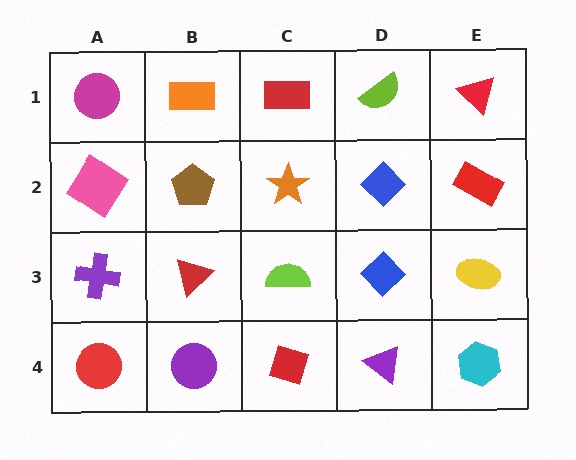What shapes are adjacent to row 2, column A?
A magenta circle (row 1, column A), a purple cross (row 3, column A), a brown pentagon (row 2, column B).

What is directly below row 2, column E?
A yellow ellipse.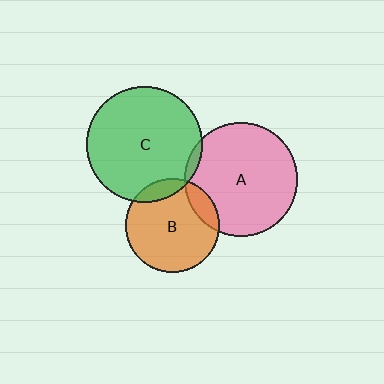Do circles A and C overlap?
Yes.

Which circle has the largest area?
Circle C (green).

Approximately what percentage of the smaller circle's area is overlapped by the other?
Approximately 5%.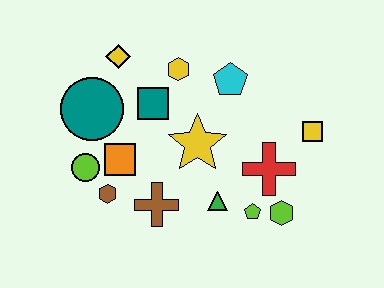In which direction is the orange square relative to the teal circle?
The orange square is below the teal circle.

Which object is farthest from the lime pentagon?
The yellow diamond is farthest from the lime pentagon.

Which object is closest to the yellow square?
The red cross is closest to the yellow square.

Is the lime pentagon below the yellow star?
Yes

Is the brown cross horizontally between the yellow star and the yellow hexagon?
No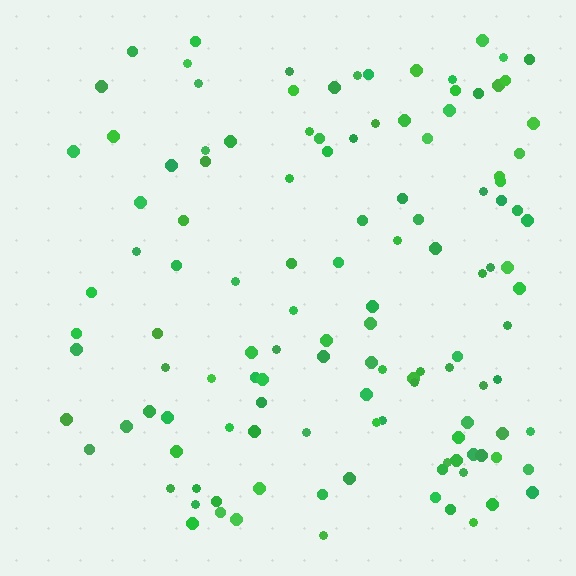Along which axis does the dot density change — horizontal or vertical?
Horizontal.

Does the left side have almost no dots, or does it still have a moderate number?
Still a moderate number, just noticeably fewer than the right.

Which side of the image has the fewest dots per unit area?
The left.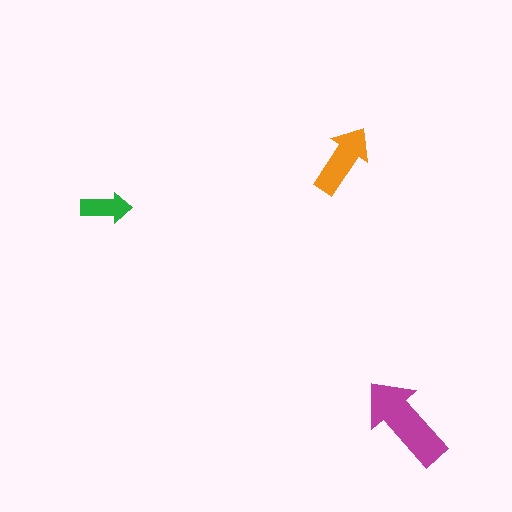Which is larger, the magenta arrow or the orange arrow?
The magenta one.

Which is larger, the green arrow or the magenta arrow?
The magenta one.